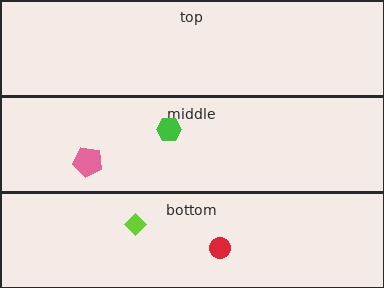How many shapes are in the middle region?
2.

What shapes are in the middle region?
The green hexagon, the pink pentagon.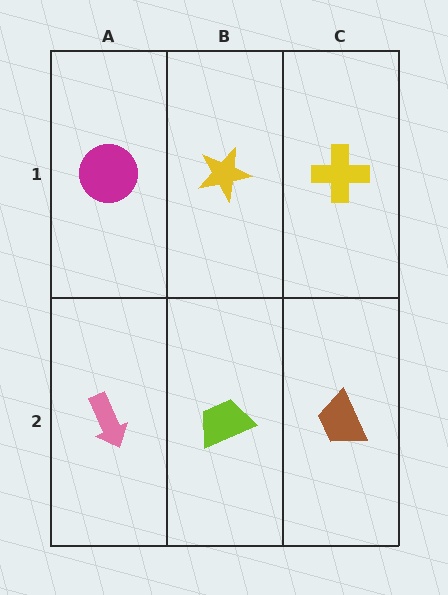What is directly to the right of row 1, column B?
A yellow cross.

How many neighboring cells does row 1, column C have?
2.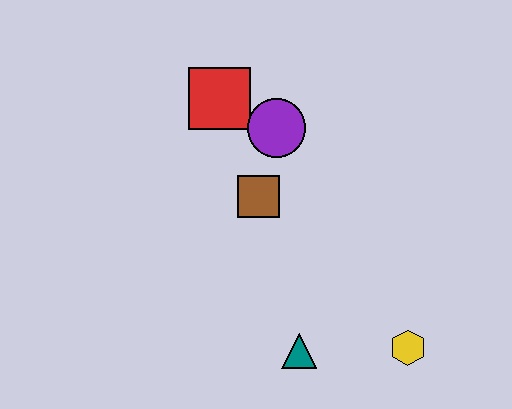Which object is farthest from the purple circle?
The yellow hexagon is farthest from the purple circle.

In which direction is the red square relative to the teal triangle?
The red square is above the teal triangle.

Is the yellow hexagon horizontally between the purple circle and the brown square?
No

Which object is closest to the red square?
The purple circle is closest to the red square.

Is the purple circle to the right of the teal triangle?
No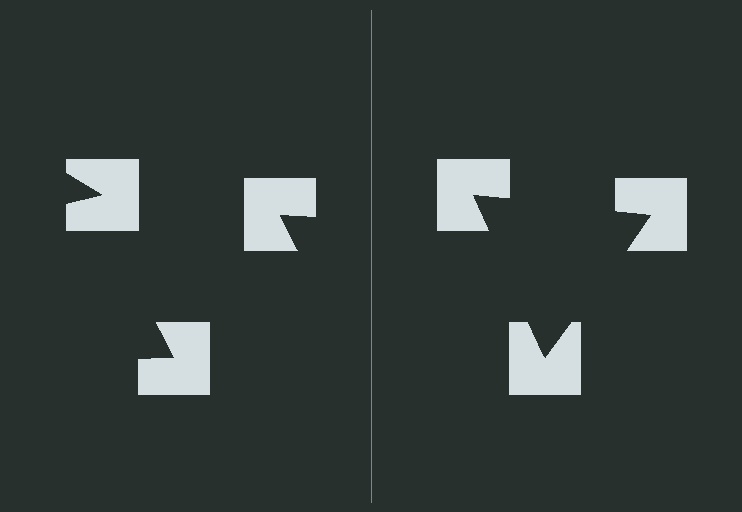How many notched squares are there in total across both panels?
6 — 3 on each side.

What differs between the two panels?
The notched squares are positioned identically on both sides; only the wedge orientations differ. On the right they align to a triangle; on the left they are misaligned.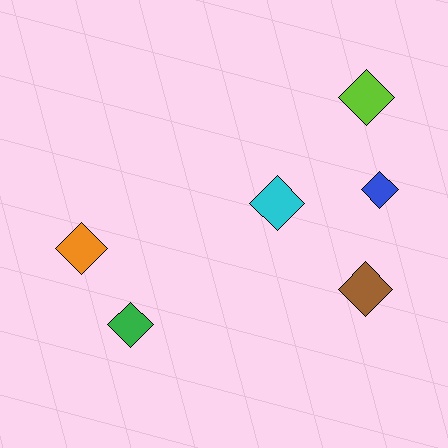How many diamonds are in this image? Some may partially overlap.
There are 6 diamonds.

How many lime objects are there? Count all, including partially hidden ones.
There is 1 lime object.